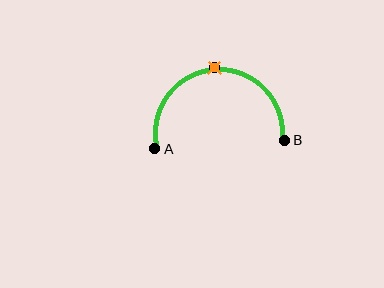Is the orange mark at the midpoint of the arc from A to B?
Yes. The orange mark lies on the arc at equal arc-length from both A and B — it is the arc midpoint.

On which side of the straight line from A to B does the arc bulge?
The arc bulges above the straight line connecting A and B.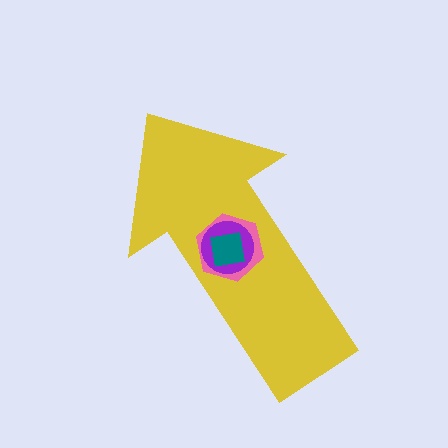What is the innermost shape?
The teal square.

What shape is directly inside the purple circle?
The teal square.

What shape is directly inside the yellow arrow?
The pink hexagon.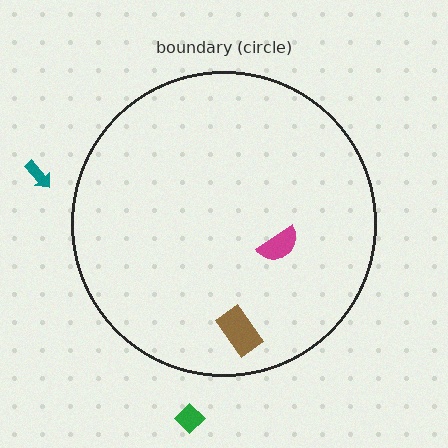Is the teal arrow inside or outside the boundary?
Outside.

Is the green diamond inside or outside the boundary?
Outside.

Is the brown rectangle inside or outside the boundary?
Inside.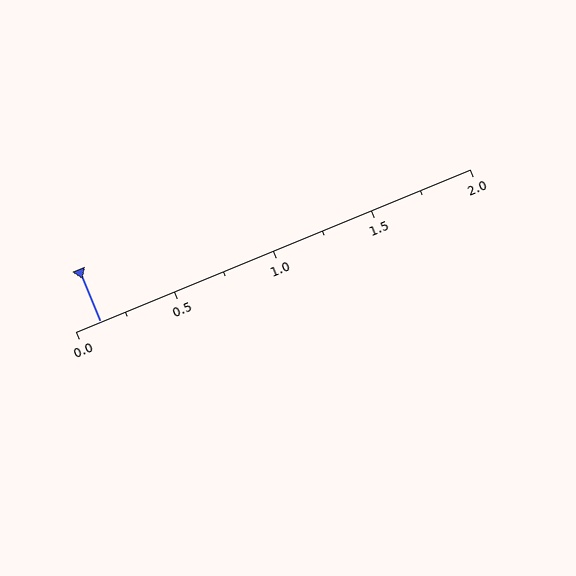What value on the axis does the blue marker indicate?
The marker indicates approximately 0.12.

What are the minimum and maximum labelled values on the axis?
The axis runs from 0.0 to 2.0.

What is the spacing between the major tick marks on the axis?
The major ticks are spaced 0.5 apart.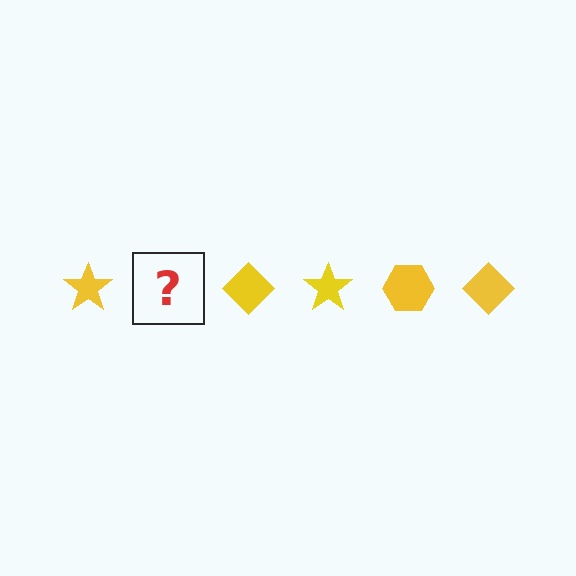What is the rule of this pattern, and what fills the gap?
The rule is that the pattern cycles through star, hexagon, diamond shapes in yellow. The gap should be filled with a yellow hexagon.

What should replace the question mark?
The question mark should be replaced with a yellow hexagon.